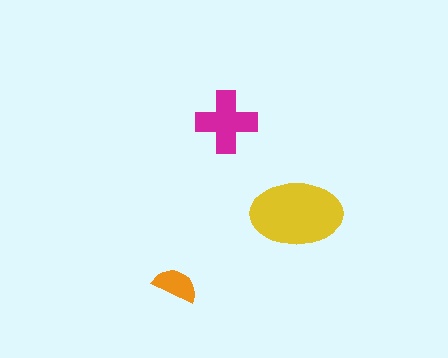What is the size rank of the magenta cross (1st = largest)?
2nd.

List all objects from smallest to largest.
The orange semicircle, the magenta cross, the yellow ellipse.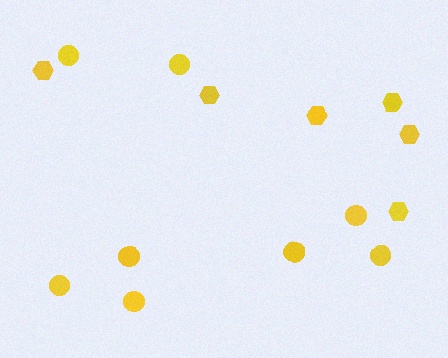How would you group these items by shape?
There are 2 groups: one group of hexagons (6) and one group of circles (8).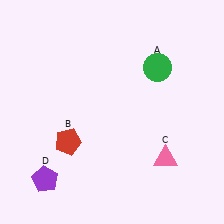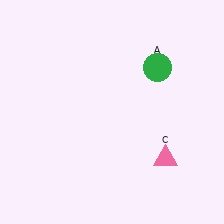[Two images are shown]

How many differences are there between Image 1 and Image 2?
There are 2 differences between the two images.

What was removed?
The red pentagon (B), the purple pentagon (D) were removed in Image 2.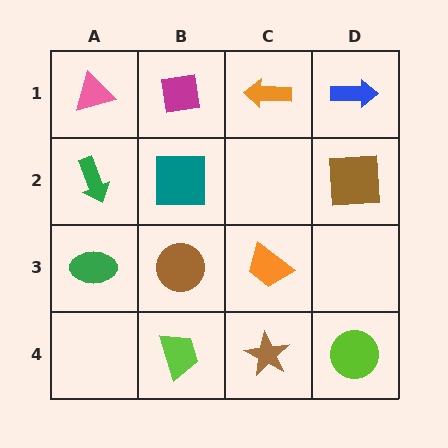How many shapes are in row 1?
4 shapes.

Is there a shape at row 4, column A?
No, that cell is empty.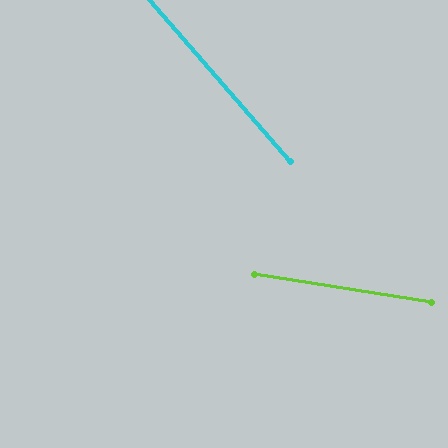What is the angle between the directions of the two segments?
Approximately 40 degrees.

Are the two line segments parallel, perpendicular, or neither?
Neither parallel nor perpendicular — they differ by about 40°.